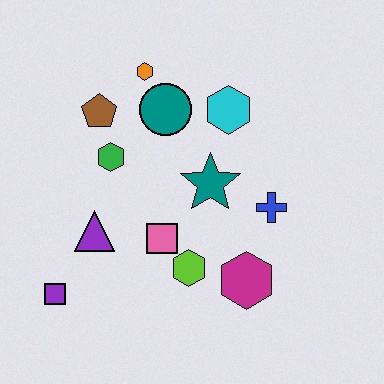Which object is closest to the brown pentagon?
The green hexagon is closest to the brown pentagon.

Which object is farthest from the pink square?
The orange hexagon is farthest from the pink square.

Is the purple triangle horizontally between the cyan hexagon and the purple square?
Yes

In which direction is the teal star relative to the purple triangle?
The teal star is to the right of the purple triangle.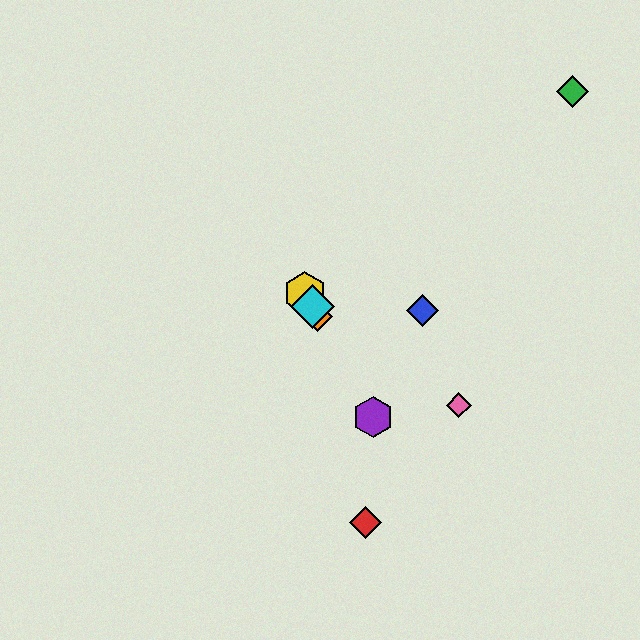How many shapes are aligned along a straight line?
4 shapes (the yellow hexagon, the purple hexagon, the orange diamond, the cyan diamond) are aligned along a straight line.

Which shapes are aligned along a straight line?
The yellow hexagon, the purple hexagon, the orange diamond, the cyan diamond are aligned along a straight line.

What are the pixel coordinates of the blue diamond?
The blue diamond is at (422, 311).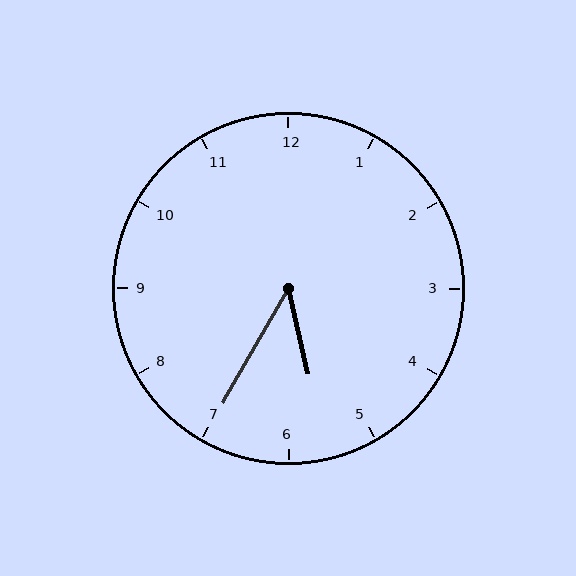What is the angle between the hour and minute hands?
Approximately 42 degrees.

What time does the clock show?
5:35.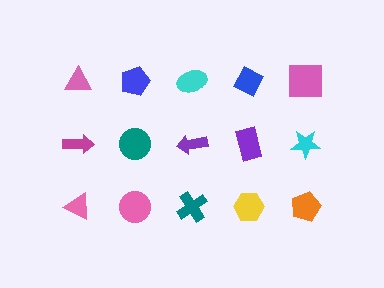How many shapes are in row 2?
5 shapes.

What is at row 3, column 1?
A pink triangle.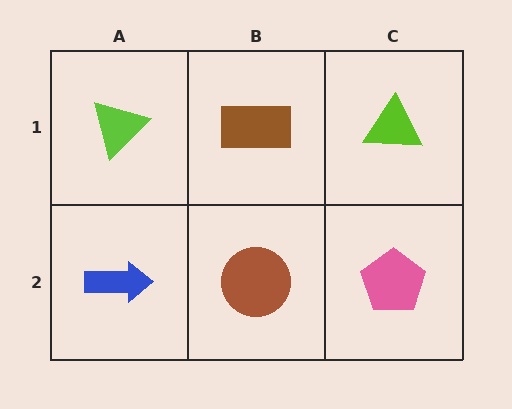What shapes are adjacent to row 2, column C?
A lime triangle (row 1, column C), a brown circle (row 2, column B).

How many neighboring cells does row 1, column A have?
2.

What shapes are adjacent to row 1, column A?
A blue arrow (row 2, column A), a brown rectangle (row 1, column B).